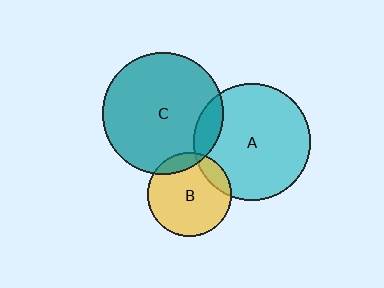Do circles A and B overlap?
Yes.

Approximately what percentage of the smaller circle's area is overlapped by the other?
Approximately 15%.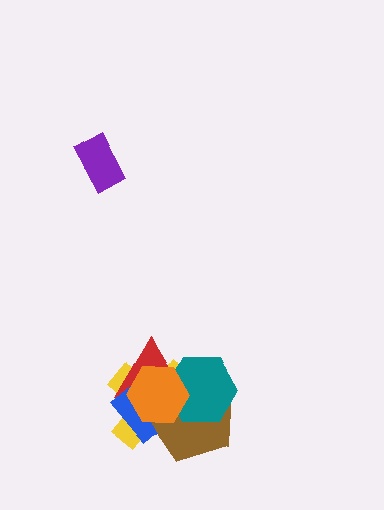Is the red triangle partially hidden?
Yes, it is partially covered by another shape.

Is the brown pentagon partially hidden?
Yes, it is partially covered by another shape.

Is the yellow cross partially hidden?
Yes, it is partially covered by another shape.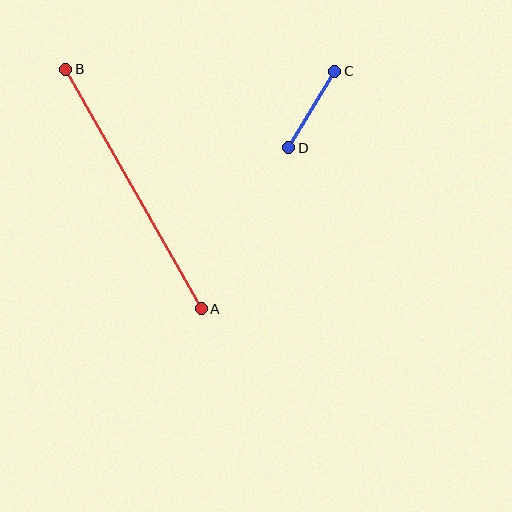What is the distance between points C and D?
The distance is approximately 89 pixels.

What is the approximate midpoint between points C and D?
The midpoint is at approximately (312, 110) pixels.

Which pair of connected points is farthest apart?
Points A and B are farthest apart.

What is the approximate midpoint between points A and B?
The midpoint is at approximately (133, 189) pixels.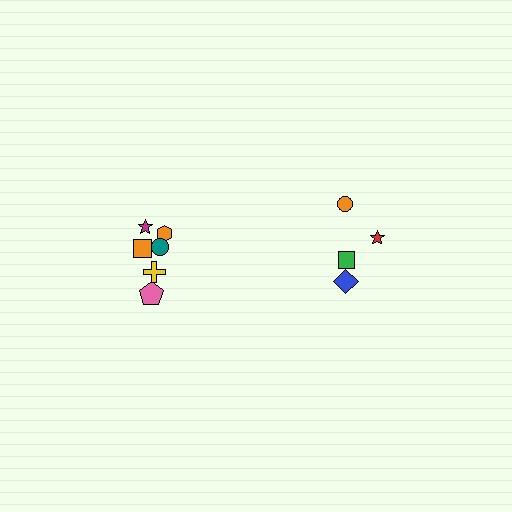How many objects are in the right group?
There are 4 objects.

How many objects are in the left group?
There are 6 objects.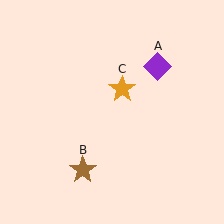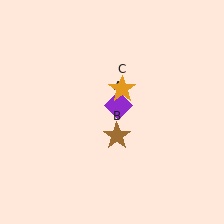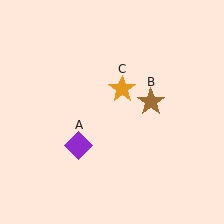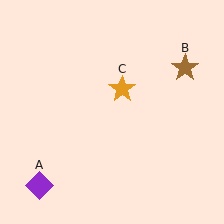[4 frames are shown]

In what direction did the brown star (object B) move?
The brown star (object B) moved up and to the right.